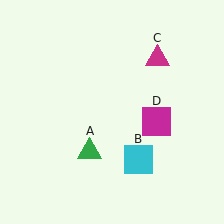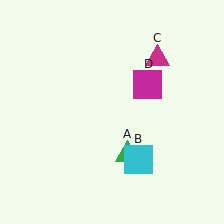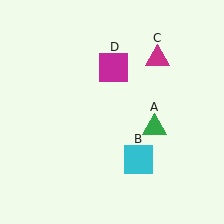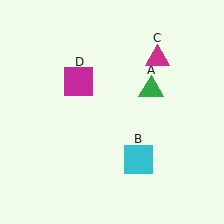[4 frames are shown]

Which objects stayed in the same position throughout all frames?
Cyan square (object B) and magenta triangle (object C) remained stationary.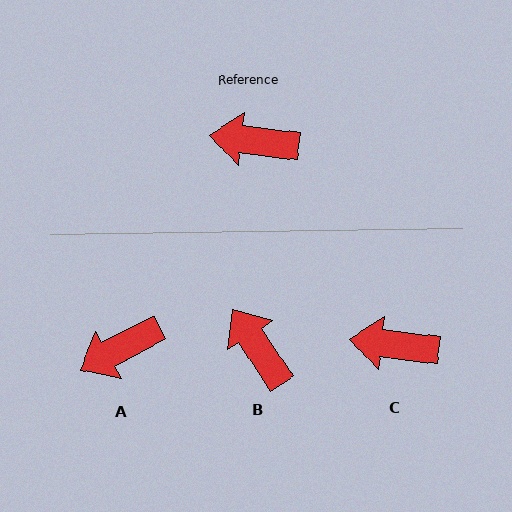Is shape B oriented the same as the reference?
No, it is off by about 49 degrees.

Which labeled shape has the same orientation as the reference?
C.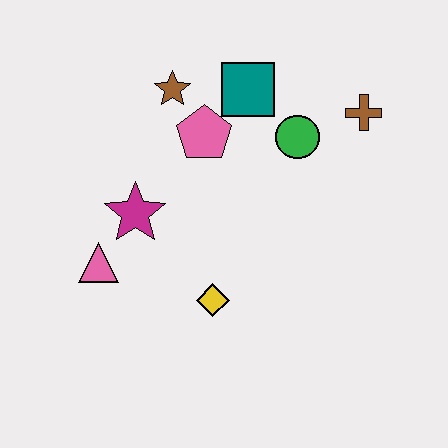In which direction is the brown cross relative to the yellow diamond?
The brown cross is above the yellow diamond.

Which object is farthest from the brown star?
The yellow diamond is farthest from the brown star.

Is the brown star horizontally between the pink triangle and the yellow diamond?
Yes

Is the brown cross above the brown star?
No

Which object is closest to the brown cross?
The green circle is closest to the brown cross.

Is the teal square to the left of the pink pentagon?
No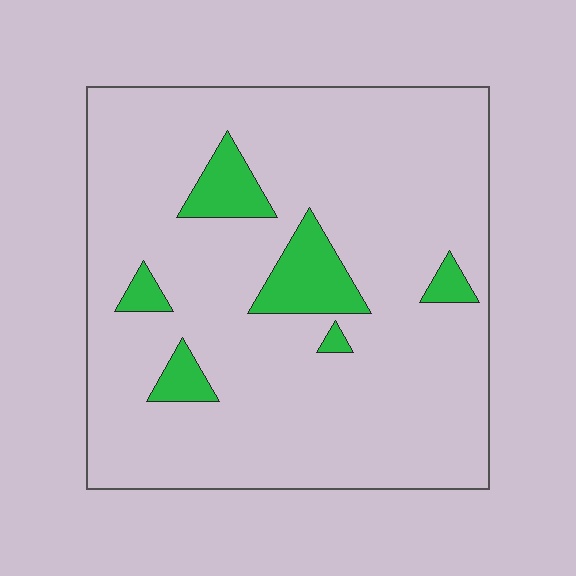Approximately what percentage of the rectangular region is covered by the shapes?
Approximately 10%.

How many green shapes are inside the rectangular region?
6.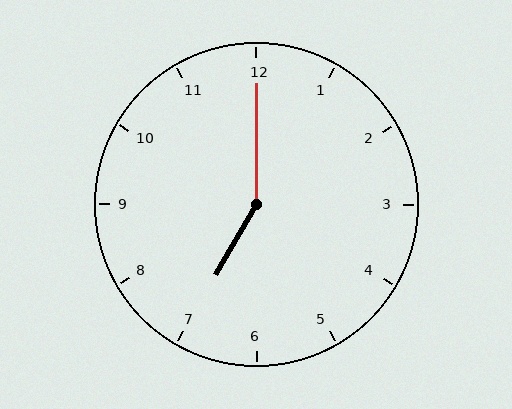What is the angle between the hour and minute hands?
Approximately 150 degrees.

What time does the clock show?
7:00.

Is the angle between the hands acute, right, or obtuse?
It is obtuse.